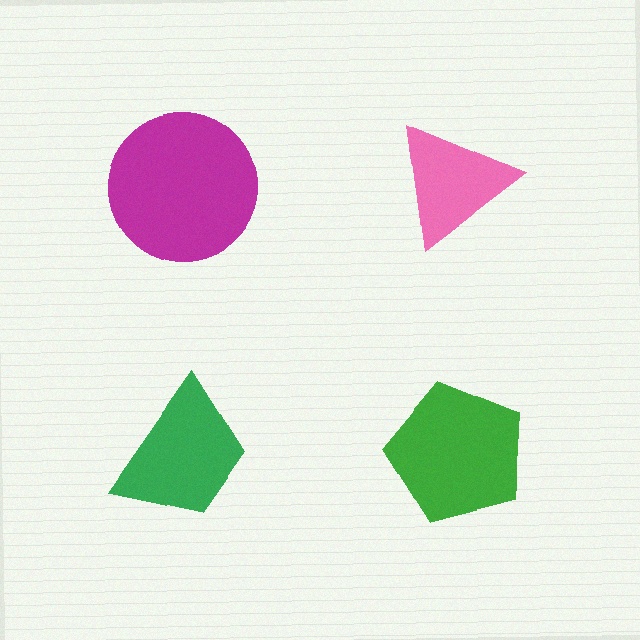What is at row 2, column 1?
A green trapezoid.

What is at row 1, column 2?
A pink triangle.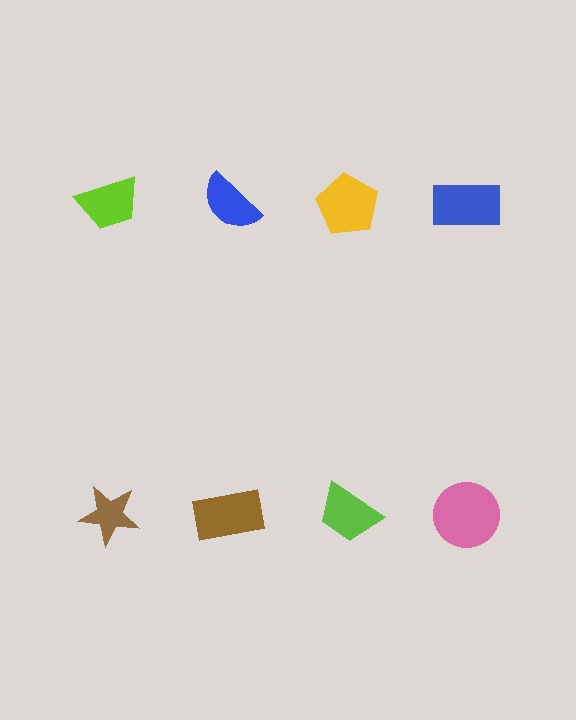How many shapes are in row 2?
4 shapes.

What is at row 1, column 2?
A blue semicircle.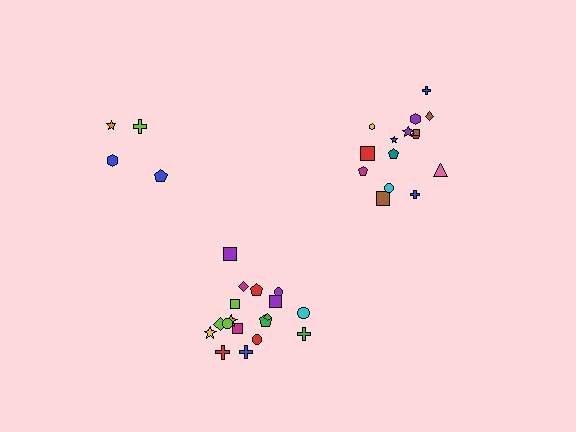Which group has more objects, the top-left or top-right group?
The top-right group.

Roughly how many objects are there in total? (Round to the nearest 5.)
Roughly 35 objects in total.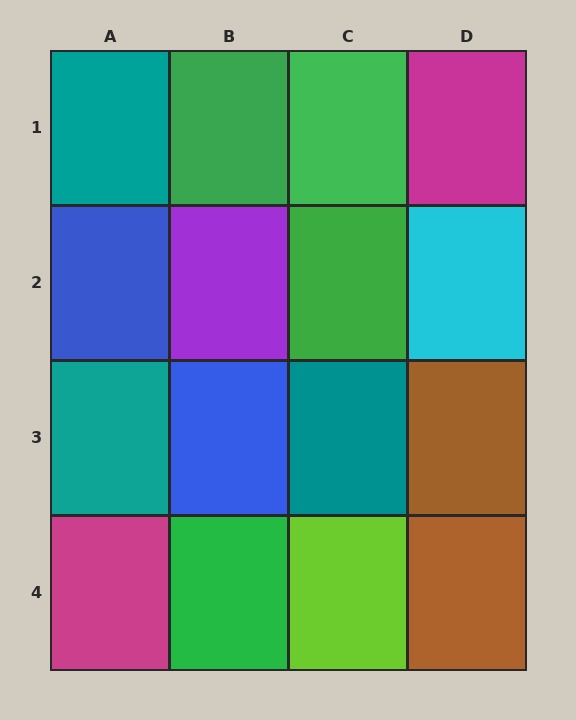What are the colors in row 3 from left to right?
Teal, blue, teal, brown.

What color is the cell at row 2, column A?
Blue.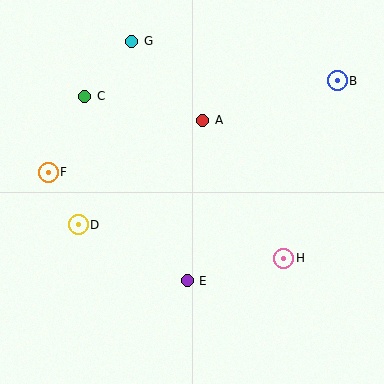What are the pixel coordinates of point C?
Point C is at (85, 96).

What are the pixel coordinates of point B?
Point B is at (337, 81).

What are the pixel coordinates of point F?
Point F is at (48, 172).